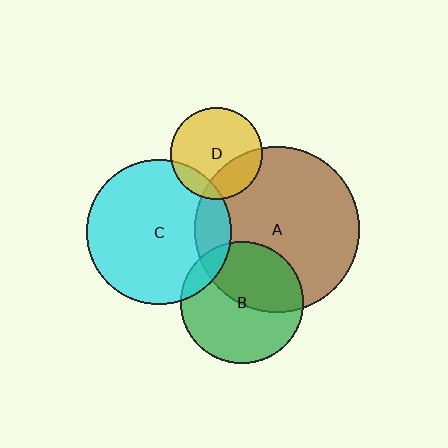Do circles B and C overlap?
Yes.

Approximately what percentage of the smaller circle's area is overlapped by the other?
Approximately 10%.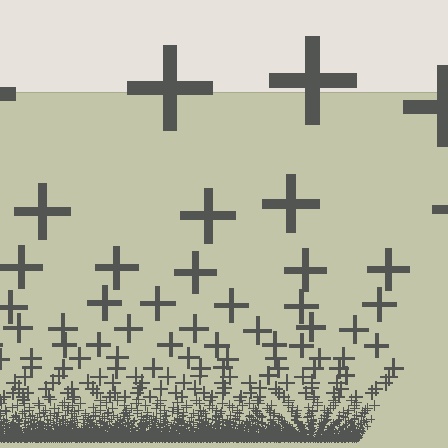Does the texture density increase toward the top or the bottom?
Density increases toward the bottom.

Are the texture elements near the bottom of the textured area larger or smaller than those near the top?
Smaller. The gradient is inverted — elements near the bottom are smaller and denser.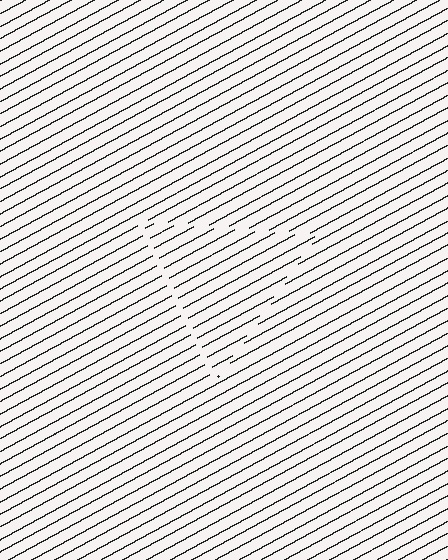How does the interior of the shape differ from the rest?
The interior of the shape contains the same grating, shifted by half a period — the contour is defined by the phase discontinuity where line-ends from the inner and outer gratings abut.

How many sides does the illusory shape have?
3 sides — the line-ends trace a triangle.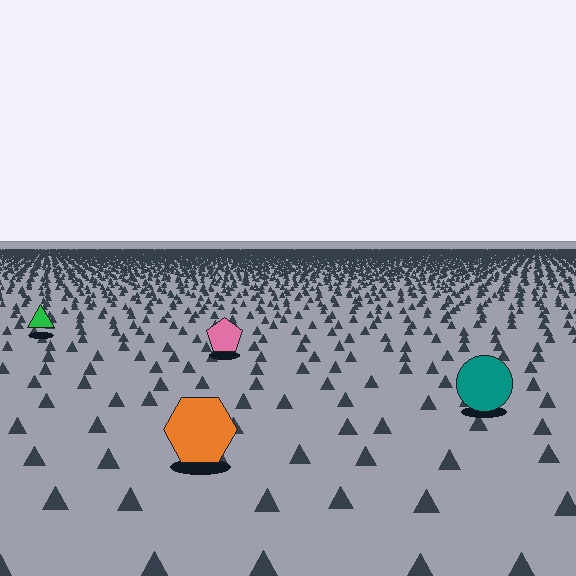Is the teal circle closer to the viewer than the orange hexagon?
No. The orange hexagon is closer — you can tell from the texture gradient: the ground texture is coarser near it.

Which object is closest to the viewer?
The orange hexagon is closest. The texture marks near it are larger and more spread out.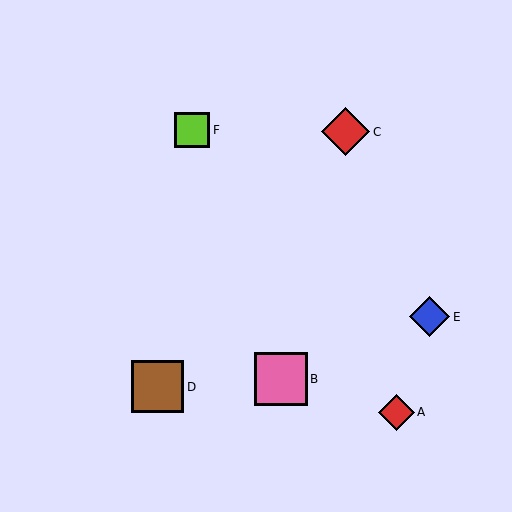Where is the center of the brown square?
The center of the brown square is at (158, 387).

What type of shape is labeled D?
Shape D is a brown square.